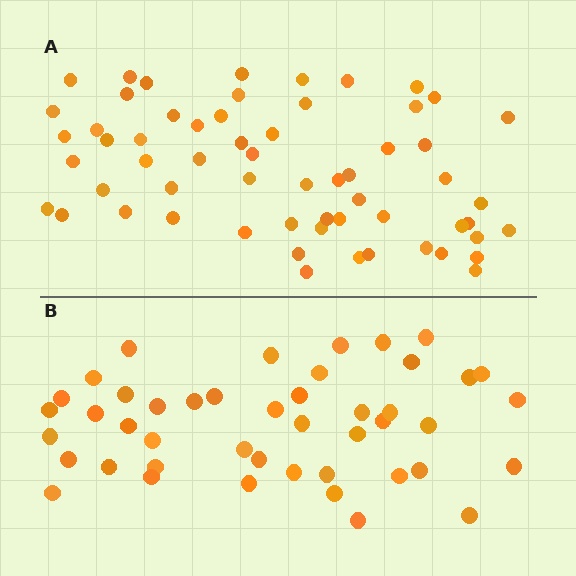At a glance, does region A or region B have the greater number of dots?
Region A (the top region) has more dots.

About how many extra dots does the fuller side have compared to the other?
Region A has approximately 15 more dots than region B.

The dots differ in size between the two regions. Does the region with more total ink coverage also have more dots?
No. Region B has more total ink coverage because its dots are larger, but region A actually contains more individual dots. Total area can be misleading — the number of items is what matters here.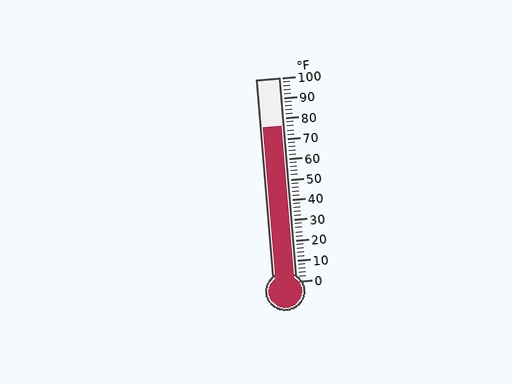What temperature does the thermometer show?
The thermometer shows approximately 76°F.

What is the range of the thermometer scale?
The thermometer scale ranges from 0°F to 100°F.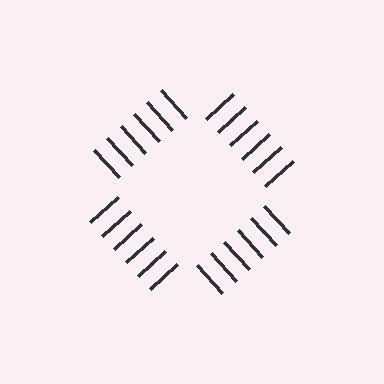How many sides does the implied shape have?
4 sides — the line-ends trace a square.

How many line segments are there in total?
24 — 6 along each of the 4 edges.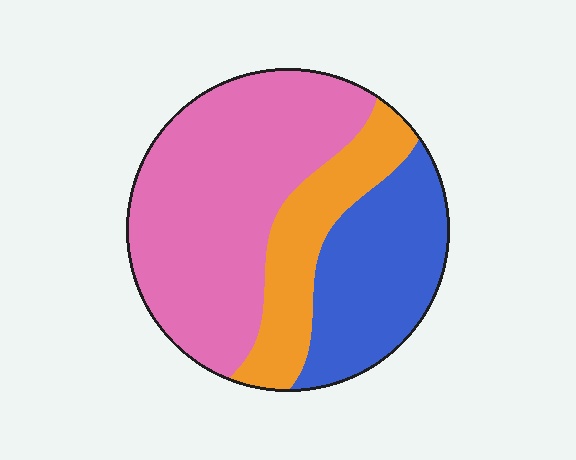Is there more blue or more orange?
Blue.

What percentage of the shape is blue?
Blue covers around 30% of the shape.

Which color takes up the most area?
Pink, at roughly 50%.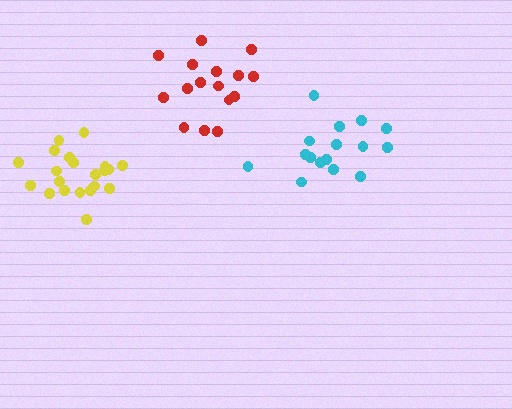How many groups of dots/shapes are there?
There are 3 groups.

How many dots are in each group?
Group 1: 21 dots, Group 2: 16 dots, Group 3: 16 dots (53 total).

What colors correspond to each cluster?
The clusters are colored: yellow, cyan, red.